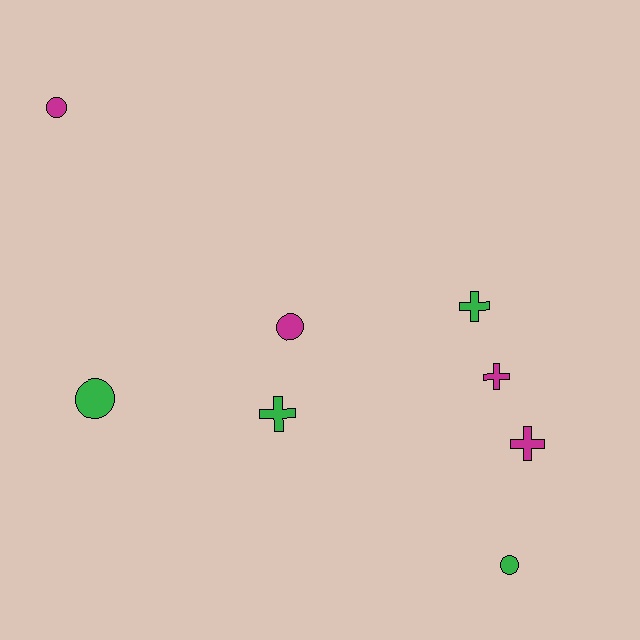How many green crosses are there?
There are 2 green crosses.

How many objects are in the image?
There are 8 objects.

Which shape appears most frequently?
Circle, with 4 objects.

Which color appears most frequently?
Green, with 4 objects.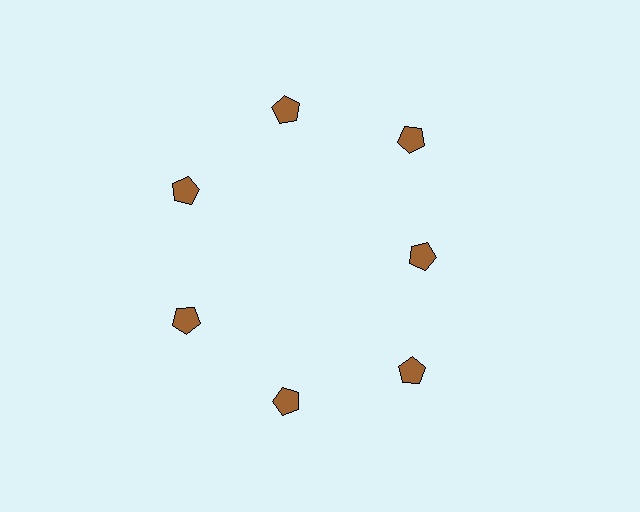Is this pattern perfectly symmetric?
No. The 7 brown pentagons are arranged in a ring, but one element near the 3 o'clock position is pulled inward toward the center, breaking the 7-fold rotational symmetry.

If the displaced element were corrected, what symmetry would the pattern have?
It would have 7-fold rotational symmetry — the pattern would map onto itself every 51 degrees.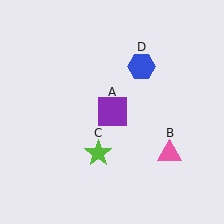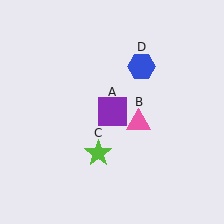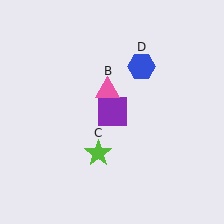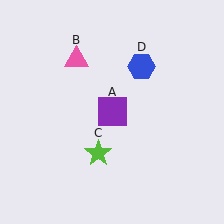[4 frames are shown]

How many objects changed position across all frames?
1 object changed position: pink triangle (object B).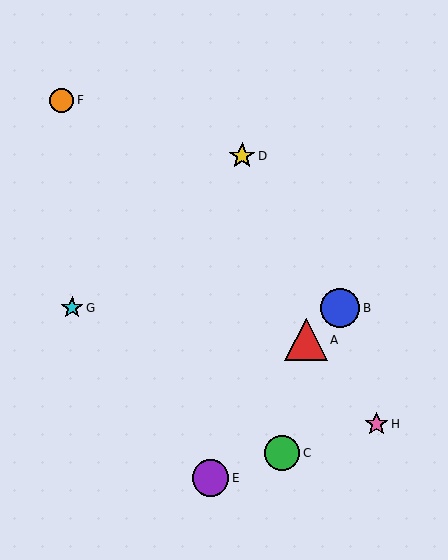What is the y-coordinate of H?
Object H is at y≈424.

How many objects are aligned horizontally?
2 objects (B, G) are aligned horizontally.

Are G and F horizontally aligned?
No, G is at y≈308 and F is at y≈100.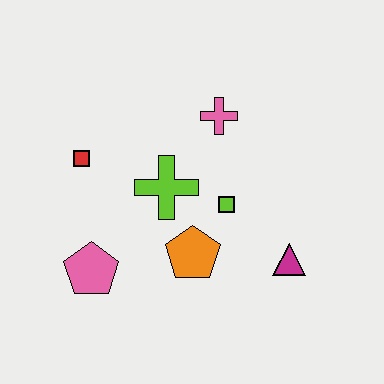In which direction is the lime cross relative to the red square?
The lime cross is to the right of the red square.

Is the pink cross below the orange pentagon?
No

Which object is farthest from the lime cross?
The magenta triangle is farthest from the lime cross.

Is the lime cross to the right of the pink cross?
No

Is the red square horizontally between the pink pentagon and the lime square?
No